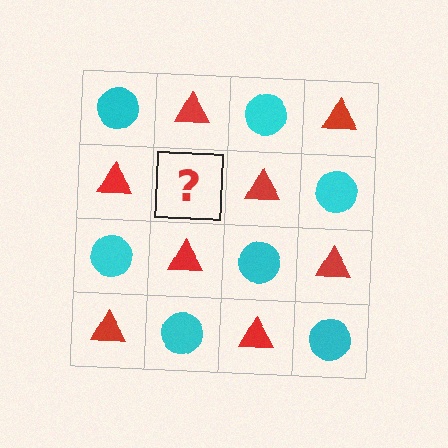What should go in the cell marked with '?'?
The missing cell should contain a cyan circle.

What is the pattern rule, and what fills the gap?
The rule is that it alternates cyan circle and red triangle in a checkerboard pattern. The gap should be filled with a cyan circle.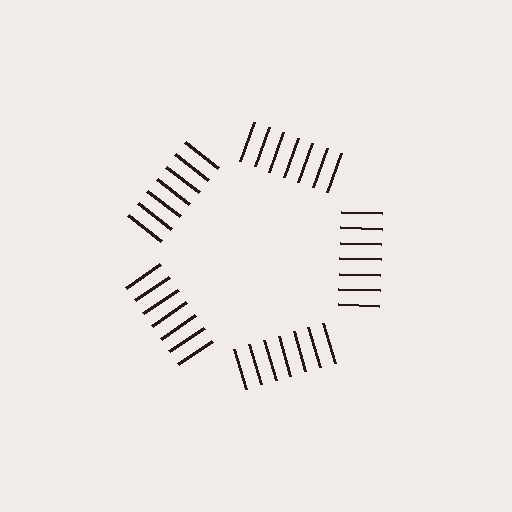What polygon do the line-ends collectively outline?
An illusory pentagon — the line segments terminate on its edges but no continuous stroke is drawn.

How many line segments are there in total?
35 — 7 along each of the 5 edges.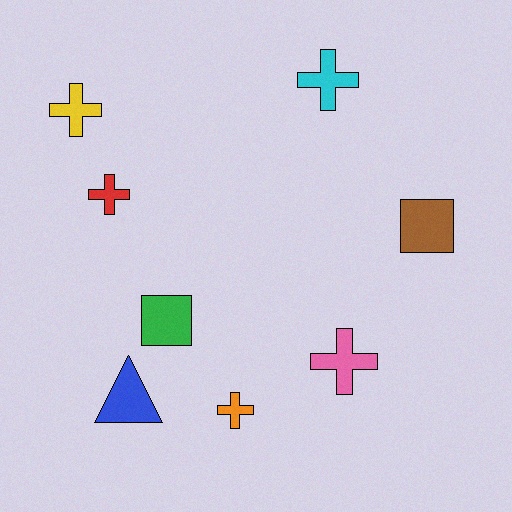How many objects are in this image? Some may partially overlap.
There are 8 objects.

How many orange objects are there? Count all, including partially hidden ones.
There is 1 orange object.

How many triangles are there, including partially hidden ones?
There is 1 triangle.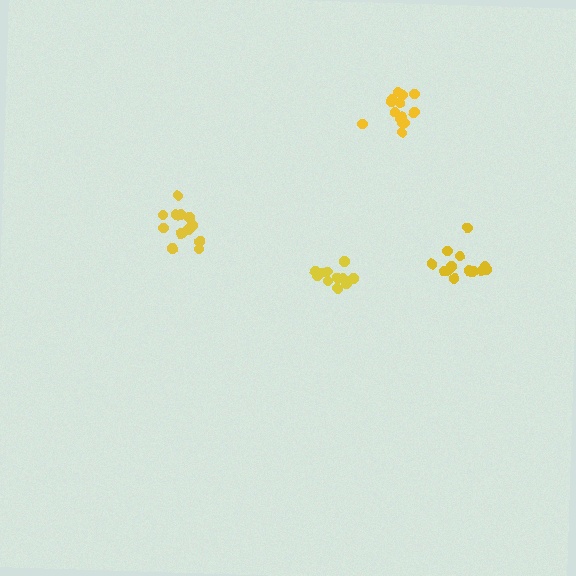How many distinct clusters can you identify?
There are 4 distinct clusters.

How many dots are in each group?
Group 1: 11 dots, Group 2: 14 dots, Group 3: 14 dots, Group 4: 12 dots (51 total).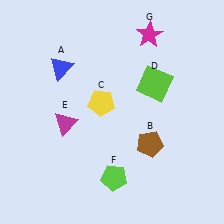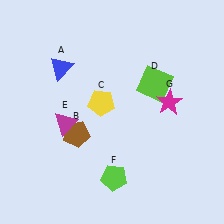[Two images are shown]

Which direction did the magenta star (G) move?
The magenta star (G) moved down.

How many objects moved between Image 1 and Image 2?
2 objects moved between the two images.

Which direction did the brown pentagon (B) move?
The brown pentagon (B) moved left.